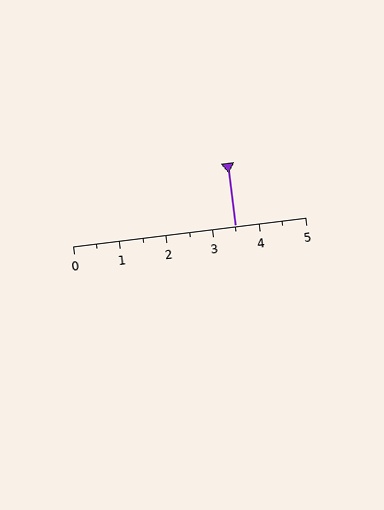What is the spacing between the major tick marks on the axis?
The major ticks are spaced 1 apart.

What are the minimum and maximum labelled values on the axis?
The axis runs from 0 to 5.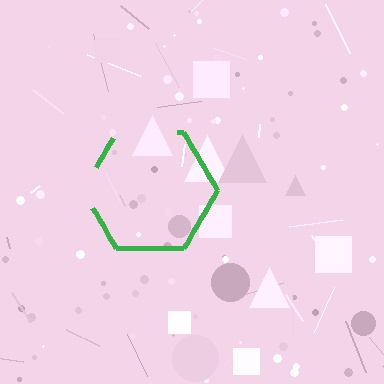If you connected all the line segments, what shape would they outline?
They would outline a hexagon.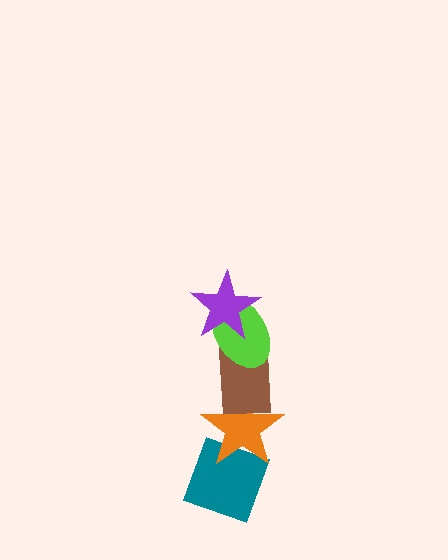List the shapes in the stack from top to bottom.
From top to bottom: the purple star, the lime ellipse, the brown rectangle, the orange star, the teal diamond.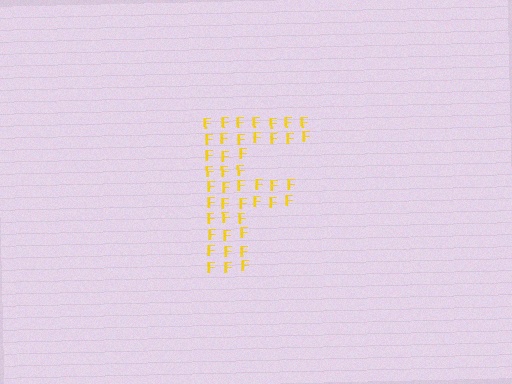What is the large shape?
The large shape is the letter F.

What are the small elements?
The small elements are letter F's.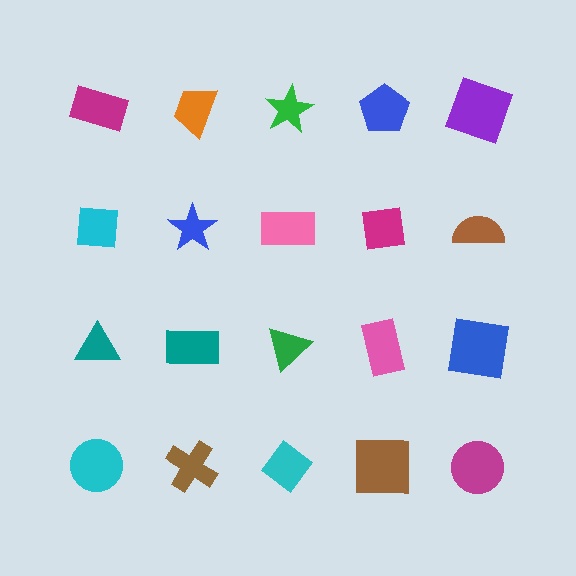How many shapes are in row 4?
5 shapes.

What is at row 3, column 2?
A teal rectangle.